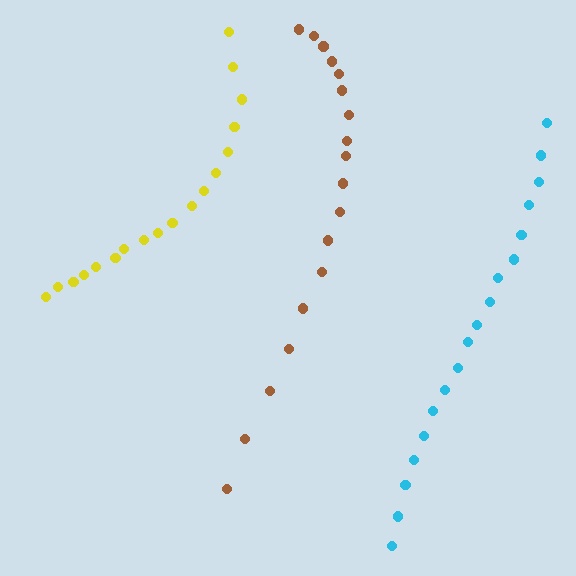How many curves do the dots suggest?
There are 3 distinct paths.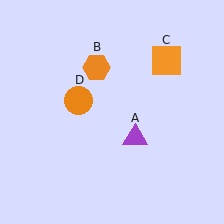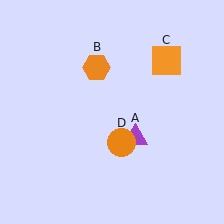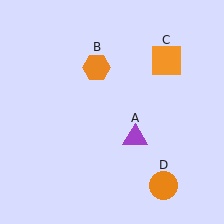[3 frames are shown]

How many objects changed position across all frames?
1 object changed position: orange circle (object D).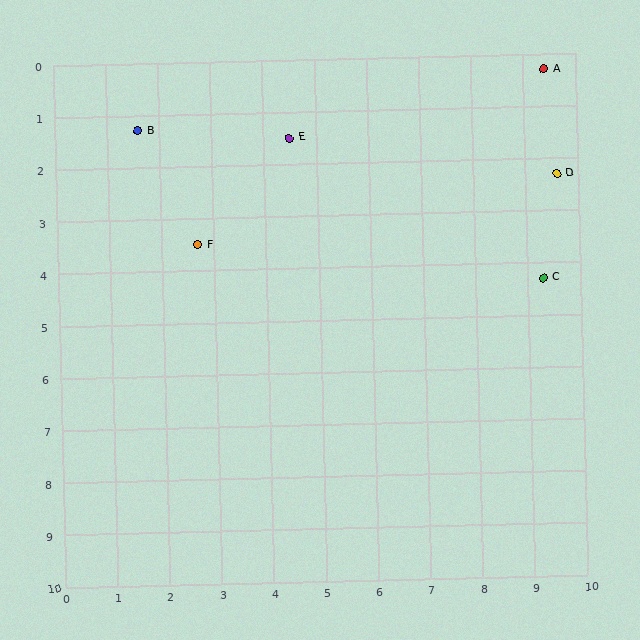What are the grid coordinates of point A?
Point A is at approximately (9.4, 0.3).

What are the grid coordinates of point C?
Point C is at approximately (9.3, 4.3).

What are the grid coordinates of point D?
Point D is at approximately (9.6, 2.3).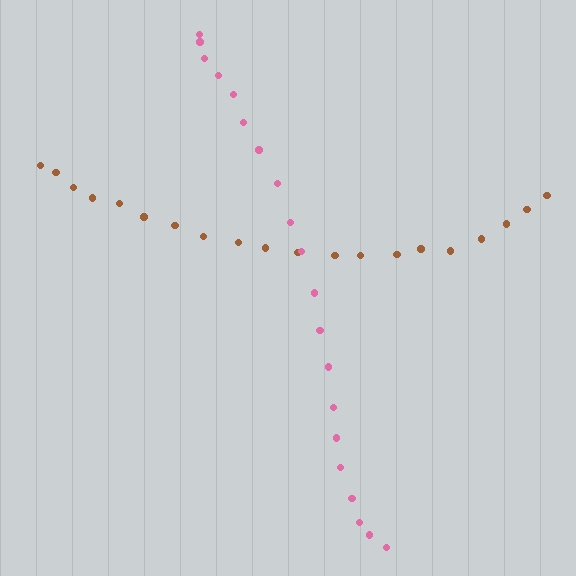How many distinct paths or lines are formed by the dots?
There are 2 distinct paths.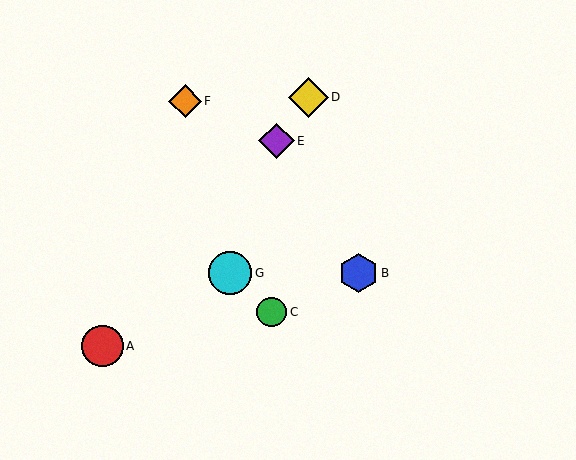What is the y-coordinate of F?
Object F is at y≈101.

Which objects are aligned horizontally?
Objects B, G are aligned horizontally.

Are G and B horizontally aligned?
Yes, both are at y≈273.